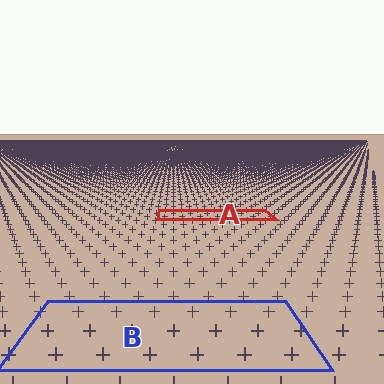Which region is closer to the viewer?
Region B is closer. The texture elements there are larger and more spread out.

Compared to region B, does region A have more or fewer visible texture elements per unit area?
Region A has more texture elements per unit area — they are packed more densely because it is farther away.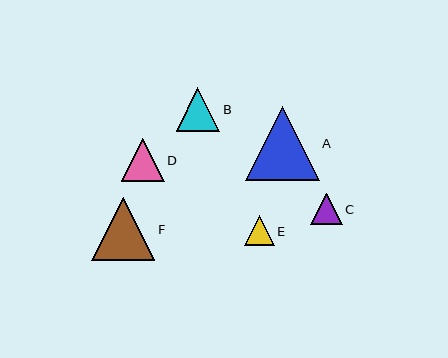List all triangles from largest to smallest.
From largest to smallest: A, F, B, D, C, E.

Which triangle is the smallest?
Triangle E is the smallest with a size of approximately 30 pixels.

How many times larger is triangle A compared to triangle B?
Triangle A is approximately 1.7 times the size of triangle B.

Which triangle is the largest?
Triangle A is the largest with a size of approximately 74 pixels.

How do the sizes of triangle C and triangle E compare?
Triangle C and triangle E are approximately the same size.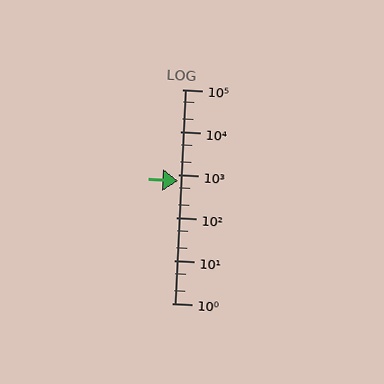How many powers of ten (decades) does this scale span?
The scale spans 5 decades, from 1 to 100000.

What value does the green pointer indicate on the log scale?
The pointer indicates approximately 710.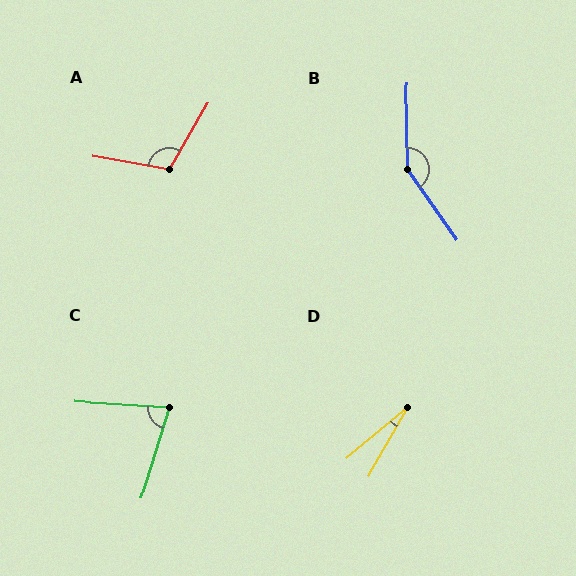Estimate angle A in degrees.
Approximately 110 degrees.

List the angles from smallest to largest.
D (21°), C (77°), A (110°), B (146°).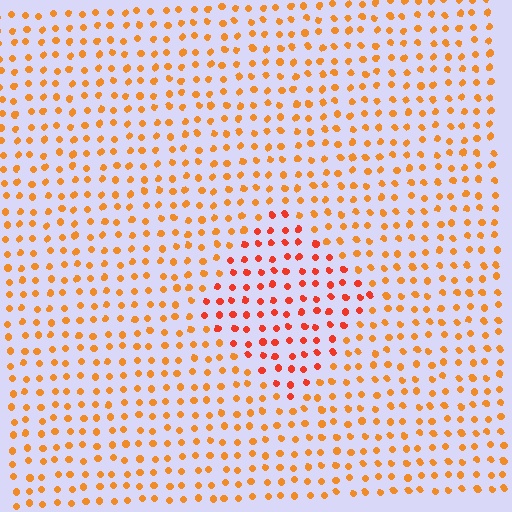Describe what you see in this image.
The image is filled with small orange elements in a uniform arrangement. A diamond-shaped region is visible where the elements are tinted to a slightly different hue, forming a subtle color boundary.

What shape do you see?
I see a diamond.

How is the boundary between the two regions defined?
The boundary is defined purely by a slight shift in hue (about 26 degrees). Spacing, size, and orientation are identical on both sides.